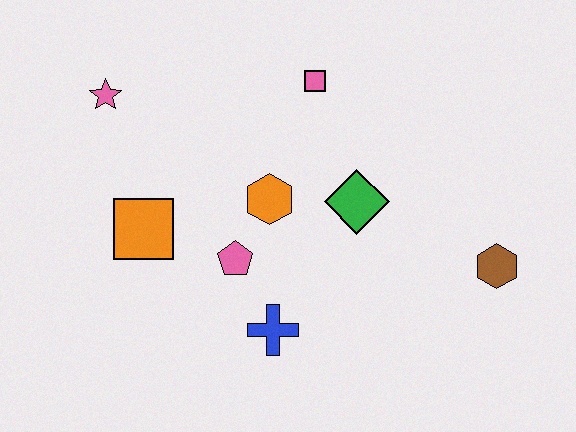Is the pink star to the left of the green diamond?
Yes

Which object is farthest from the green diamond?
The pink star is farthest from the green diamond.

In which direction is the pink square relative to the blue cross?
The pink square is above the blue cross.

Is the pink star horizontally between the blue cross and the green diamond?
No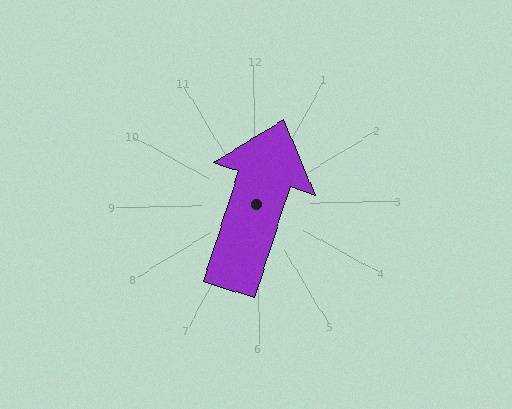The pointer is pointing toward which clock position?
Roughly 1 o'clock.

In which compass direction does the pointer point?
North.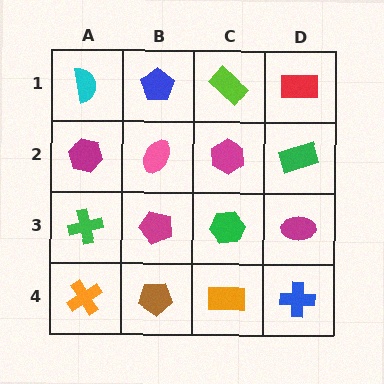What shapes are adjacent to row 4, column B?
A magenta pentagon (row 3, column B), an orange cross (row 4, column A), an orange rectangle (row 4, column C).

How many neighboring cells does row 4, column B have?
3.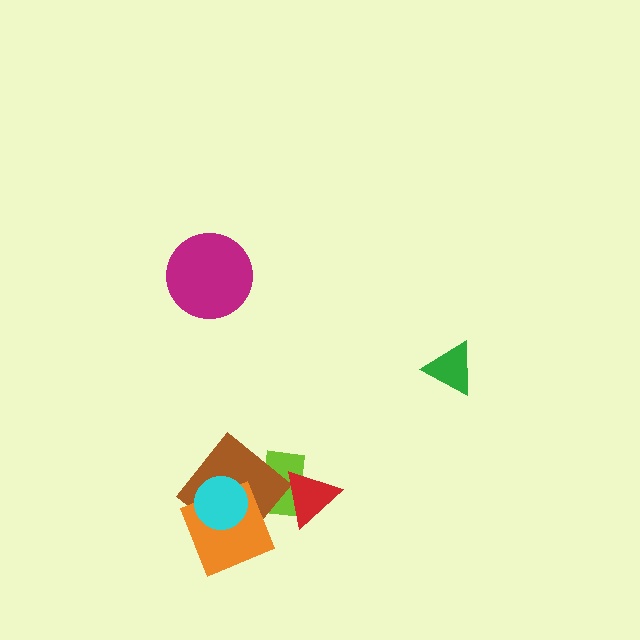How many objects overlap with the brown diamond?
3 objects overlap with the brown diamond.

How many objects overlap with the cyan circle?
2 objects overlap with the cyan circle.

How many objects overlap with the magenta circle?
0 objects overlap with the magenta circle.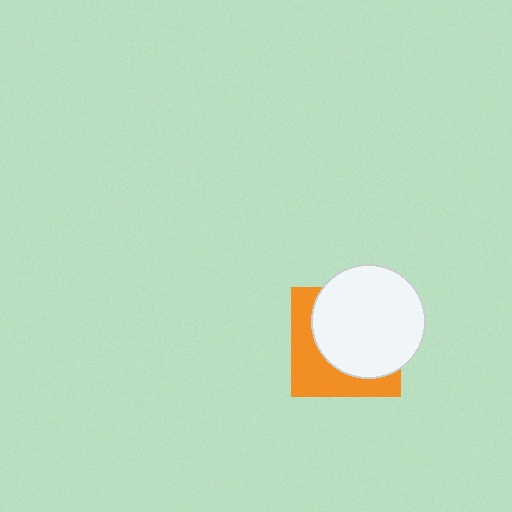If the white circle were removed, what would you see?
You would see the complete orange square.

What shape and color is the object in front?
The object in front is a white circle.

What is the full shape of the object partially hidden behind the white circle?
The partially hidden object is an orange square.